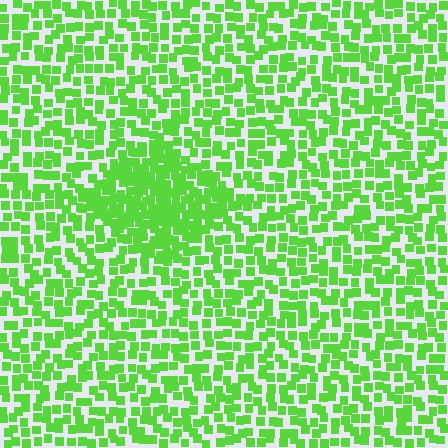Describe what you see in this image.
The image contains small lime elements arranged at two different densities. A diamond-shaped region is visible where the elements are more densely packed than the surrounding area.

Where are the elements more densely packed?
The elements are more densely packed inside the diamond boundary.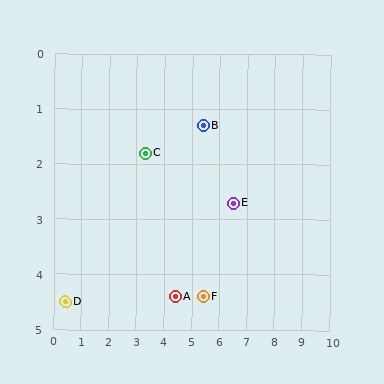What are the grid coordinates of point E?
Point E is at approximately (6.5, 2.7).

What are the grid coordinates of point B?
Point B is at approximately (5.4, 1.3).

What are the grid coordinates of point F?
Point F is at approximately (5.4, 4.4).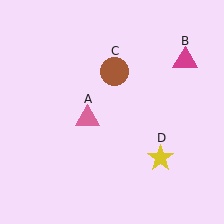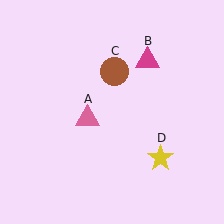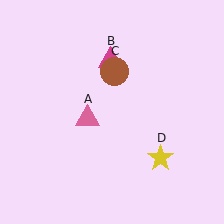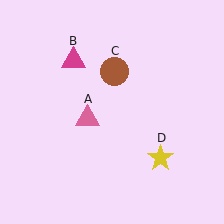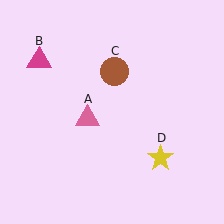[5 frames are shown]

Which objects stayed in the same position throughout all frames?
Pink triangle (object A) and brown circle (object C) and yellow star (object D) remained stationary.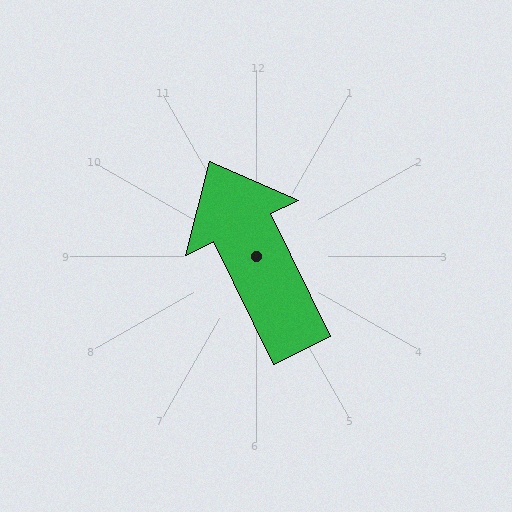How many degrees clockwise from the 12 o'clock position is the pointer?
Approximately 334 degrees.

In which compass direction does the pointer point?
Northwest.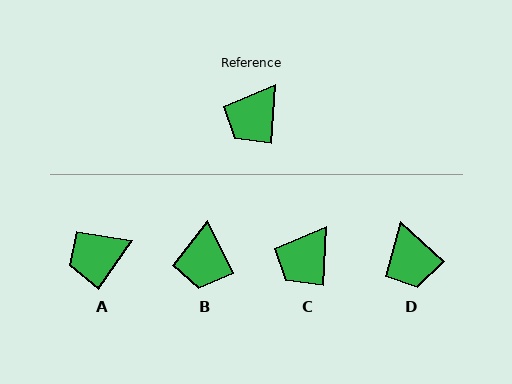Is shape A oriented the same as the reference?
No, it is off by about 32 degrees.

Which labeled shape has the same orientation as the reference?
C.